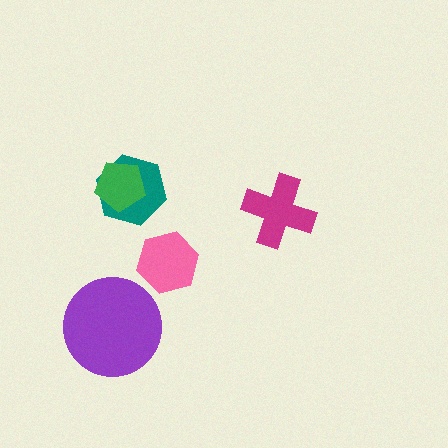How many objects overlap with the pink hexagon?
0 objects overlap with the pink hexagon.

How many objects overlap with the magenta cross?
0 objects overlap with the magenta cross.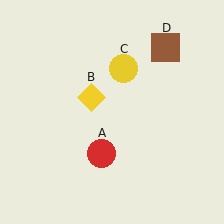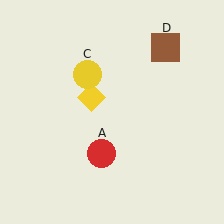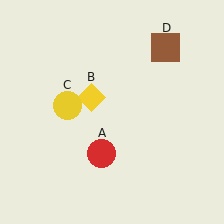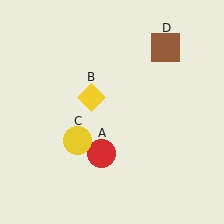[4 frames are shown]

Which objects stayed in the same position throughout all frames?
Red circle (object A) and yellow diamond (object B) and brown square (object D) remained stationary.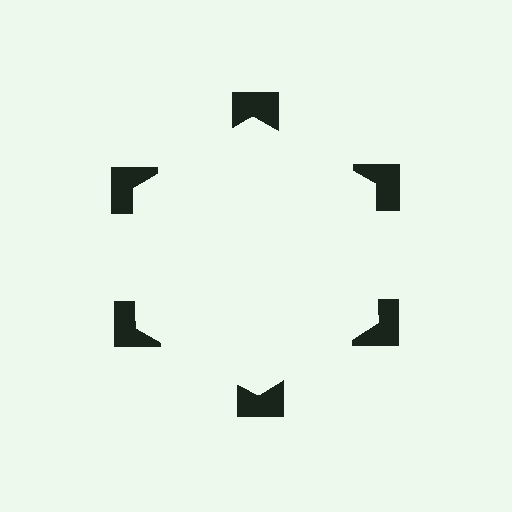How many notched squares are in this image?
There are 6 — one at each vertex of the illusory hexagon.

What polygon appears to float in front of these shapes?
An illusory hexagon — its edges are inferred from the aligned wedge cuts in the notched squares, not physically drawn.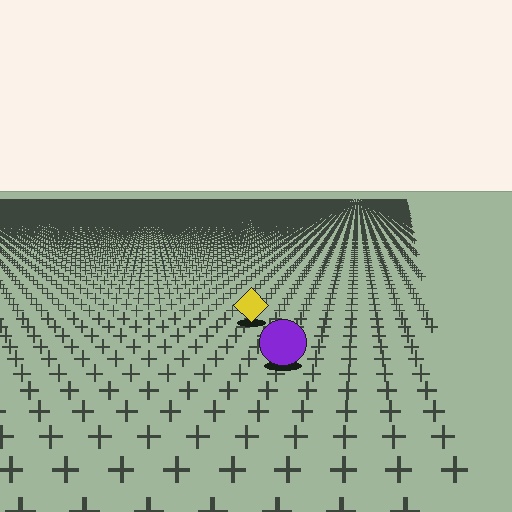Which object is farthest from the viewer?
The yellow diamond is farthest from the viewer. It appears smaller and the ground texture around it is denser.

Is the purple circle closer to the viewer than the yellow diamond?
Yes. The purple circle is closer — you can tell from the texture gradient: the ground texture is coarser near it.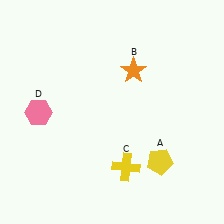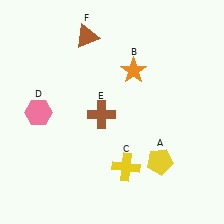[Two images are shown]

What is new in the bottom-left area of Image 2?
A brown cross (E) was added in the bottom-left area of Image 2.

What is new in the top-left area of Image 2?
A brown triangle (F) was added in the top-left area of Image 2.